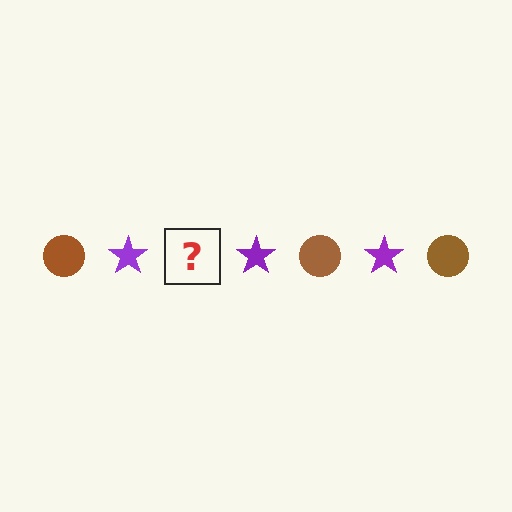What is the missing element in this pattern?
The missing element is a brown circle.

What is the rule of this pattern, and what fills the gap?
The rule is that the pattern alternates between brown circle and purple star. The gap should be filled with a brown circle.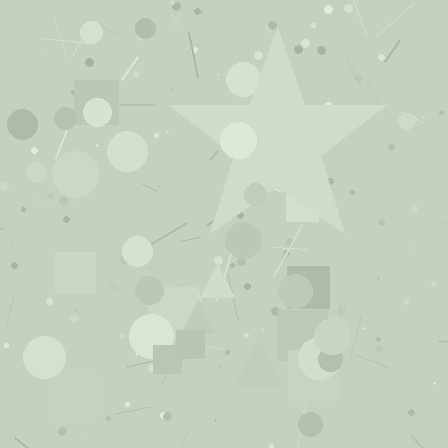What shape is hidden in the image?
A star is hidden in the image.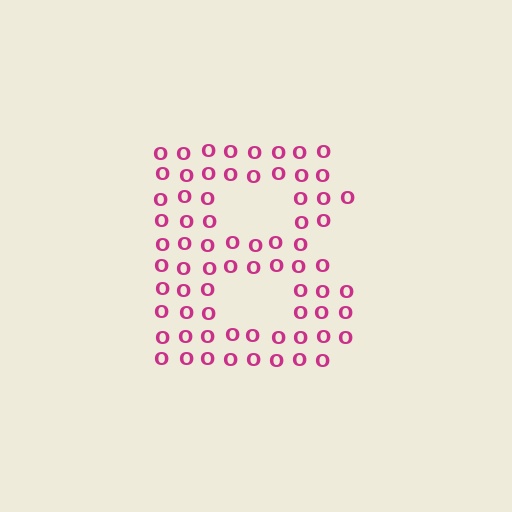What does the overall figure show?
The overall figure shows the letter B.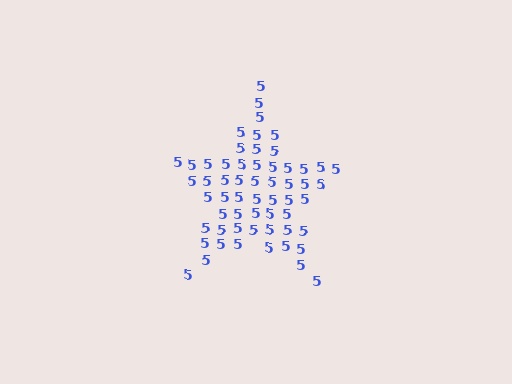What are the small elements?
The small elements are digit 5's.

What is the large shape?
The large shape is a star.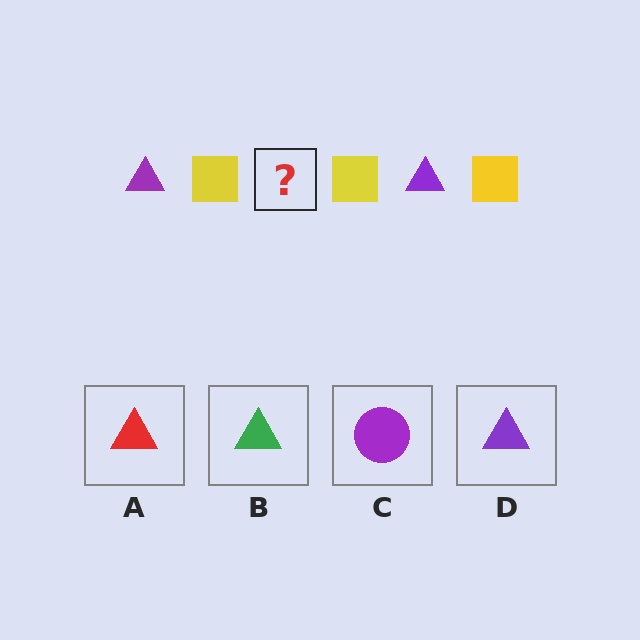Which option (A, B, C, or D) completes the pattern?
D.